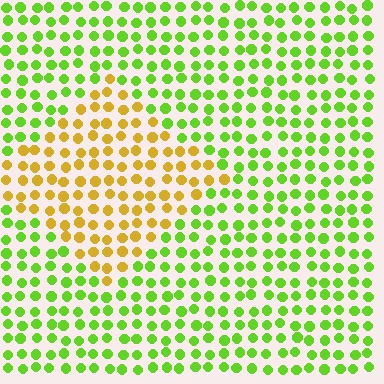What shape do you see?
I see a diamond.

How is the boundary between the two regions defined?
The boundary is defined purely by a slight shift in hue (about 54 degrees). Spacing, size, and orientation are identical on both sides.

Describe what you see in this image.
The image is filled with small lime elements in a uniform arrangement. A diamond-shaped region is visible where the elements are tinted to a slightly different hue, forming a subtle color boundary.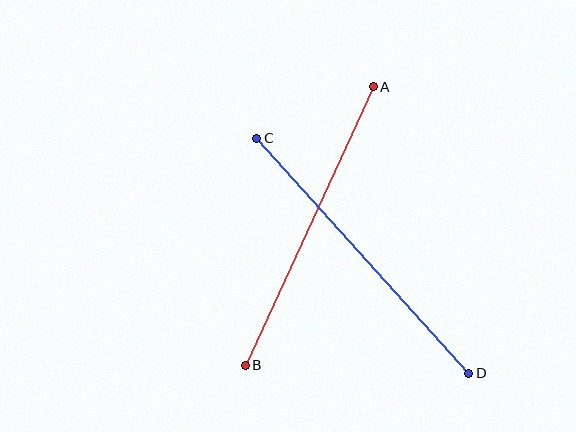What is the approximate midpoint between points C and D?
The midpoint is at approximately (363, 256) pixels.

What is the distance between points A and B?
The distance is approximately 307 pixels.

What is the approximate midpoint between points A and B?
The midpoint is at approximately (309, 226) pixels.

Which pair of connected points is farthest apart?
Points C and D are farthest apart.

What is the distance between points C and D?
The distance is approximately 317 pixels.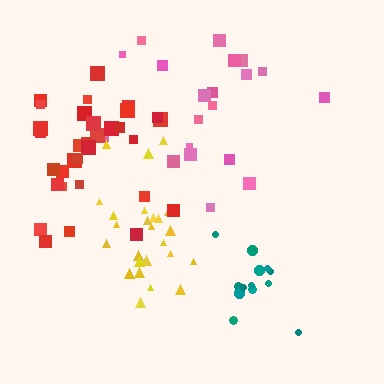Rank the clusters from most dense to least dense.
yellow, teal, red, pink.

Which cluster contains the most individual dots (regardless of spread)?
Red (33).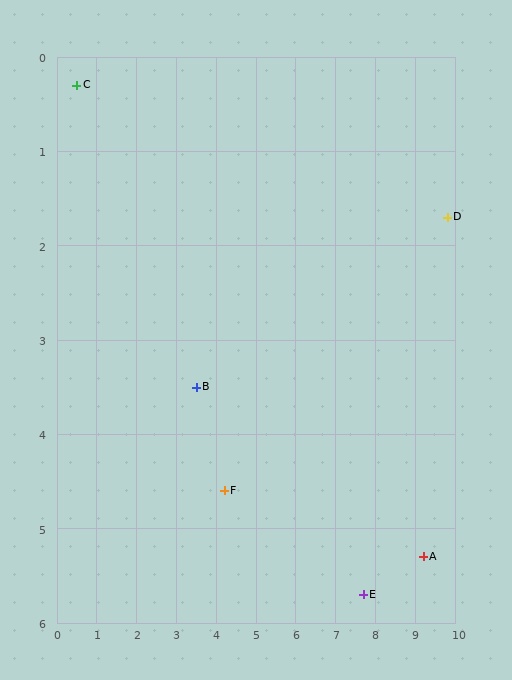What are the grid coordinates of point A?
Point A is at approximately (9.2, 5.3).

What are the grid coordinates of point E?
Point E is at approximately (7.7, 5.7).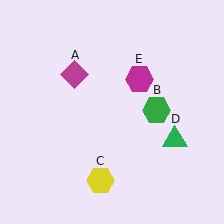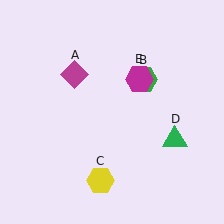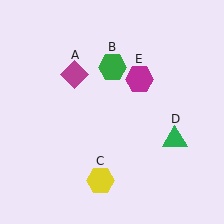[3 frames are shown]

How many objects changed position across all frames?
1 object changed position: green hexagon (object B).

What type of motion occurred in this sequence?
The green hexagon (object B) rotated counterclockwise around the center of the scene.